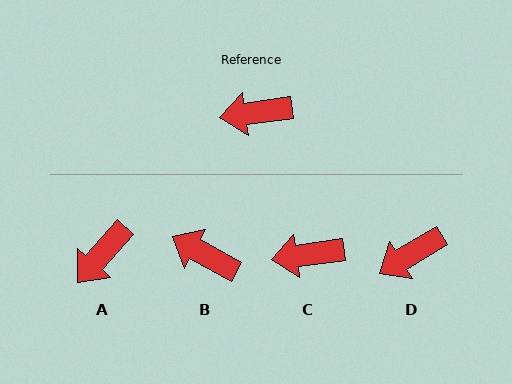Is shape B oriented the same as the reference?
No, it is off by about 37 degrees.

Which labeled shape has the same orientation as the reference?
C.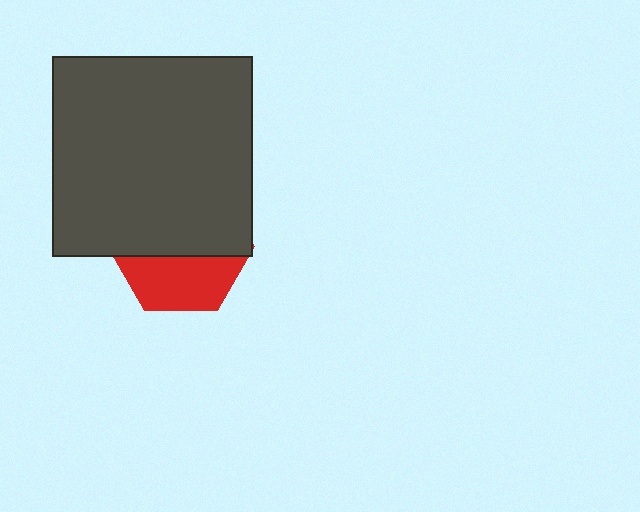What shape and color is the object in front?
The object in front is a dark gray square.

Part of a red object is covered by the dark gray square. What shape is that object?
It is a hexagon.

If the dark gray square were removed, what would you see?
You would see the complete red hexagon.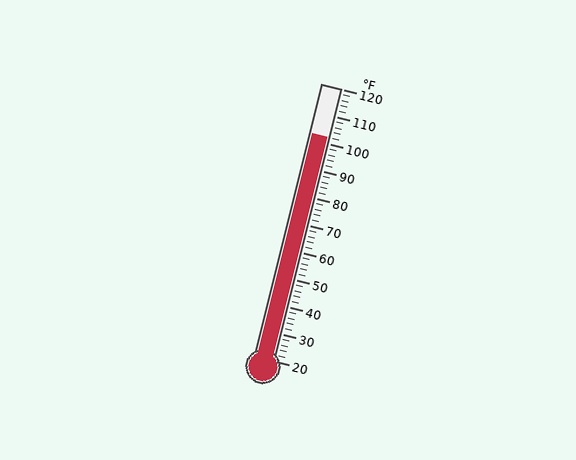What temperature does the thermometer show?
The thermometer shows approximately 102°F.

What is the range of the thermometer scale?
The thermometer scale ranges from 20°F to 120°F.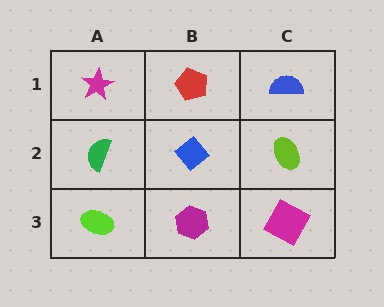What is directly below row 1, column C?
A lime ellipse.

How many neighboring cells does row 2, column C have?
3.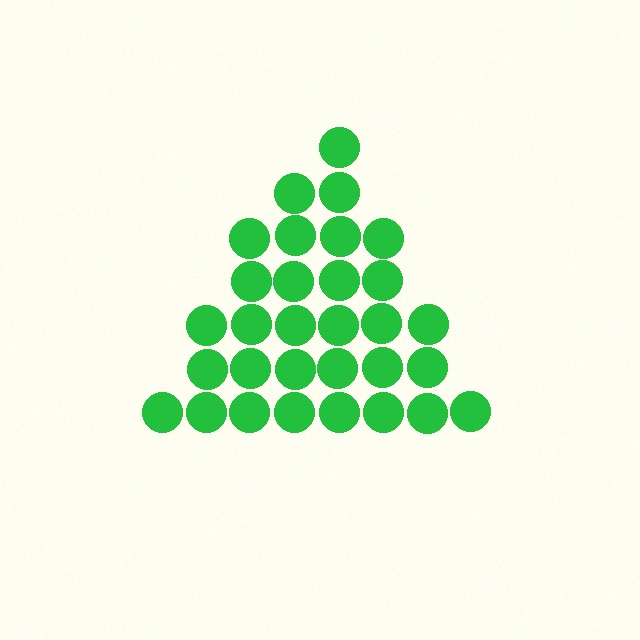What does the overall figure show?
The overall figure shows a triangle.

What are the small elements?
The small elements are circles.